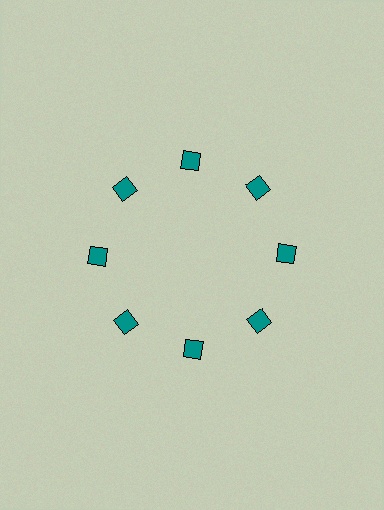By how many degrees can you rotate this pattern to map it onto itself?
The pattern maps onto itself every 45 degrees of rotation.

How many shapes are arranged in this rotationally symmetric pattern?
There are 8 shapes, arranged in 8 groups of 1.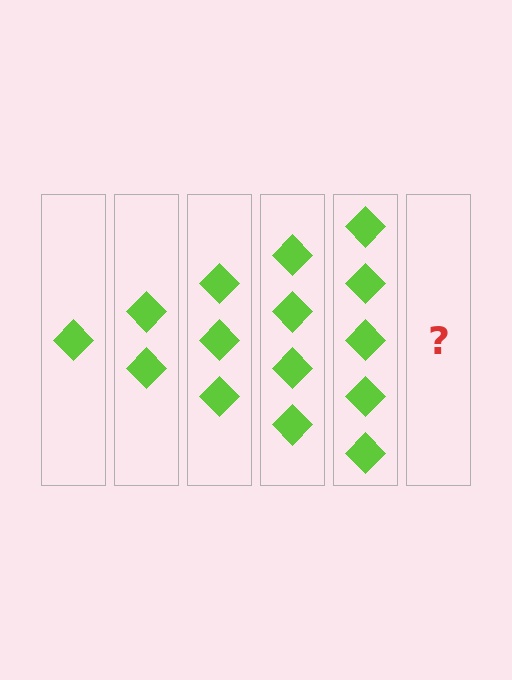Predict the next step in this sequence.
The next step is 6 diamonds.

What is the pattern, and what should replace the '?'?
The pattern is that each step adds one more diamond. The '?' should be 6 diamonds.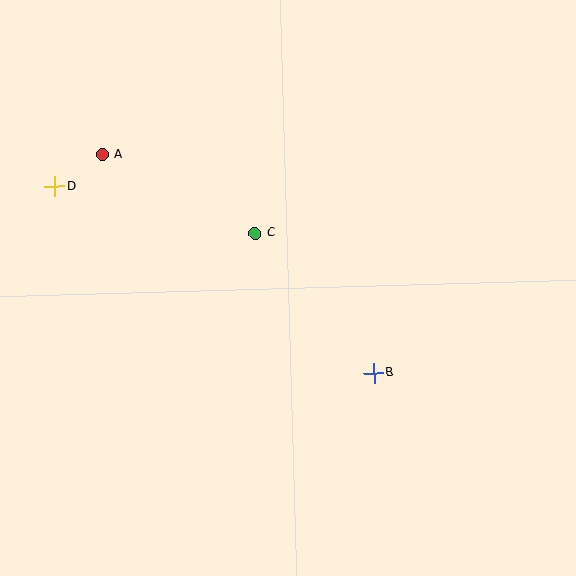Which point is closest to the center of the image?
Point C at (255, 233) is closest to the center.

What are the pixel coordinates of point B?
Point B is at (374, 373).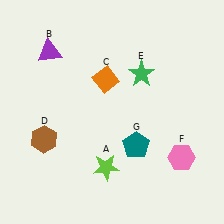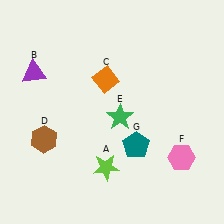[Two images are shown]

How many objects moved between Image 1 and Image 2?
2 objects moved between the two images.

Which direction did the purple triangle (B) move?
The purple triangle (B) moved down.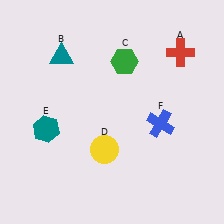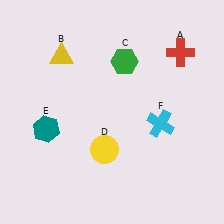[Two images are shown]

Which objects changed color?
B changed from teal to yellow. F changed from blue to cyan.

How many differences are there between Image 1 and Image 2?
There are 2 differences between the two images.